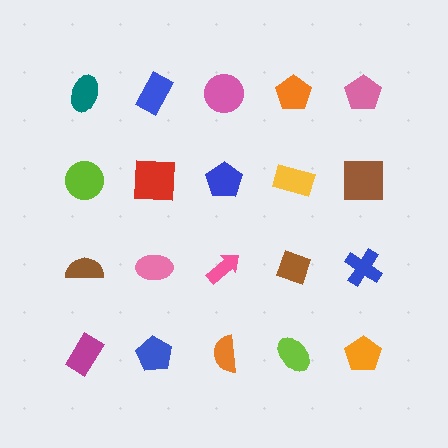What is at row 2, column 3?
A blue pentagon.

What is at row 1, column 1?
A teal ellipse.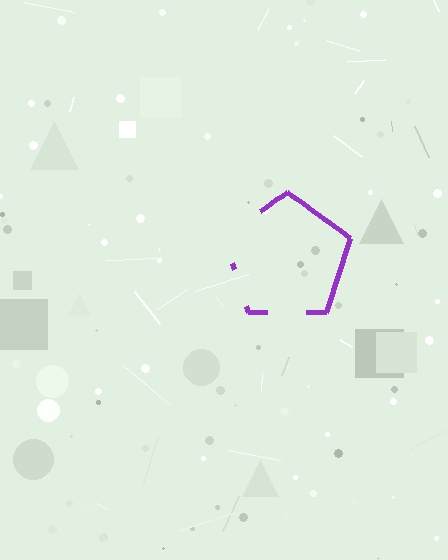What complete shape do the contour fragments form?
The contour fragments form a pentagon.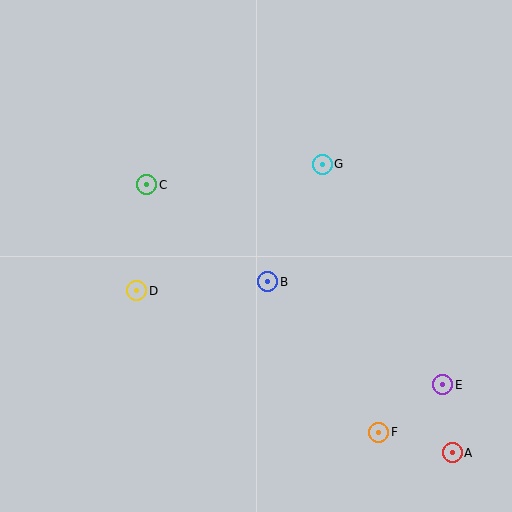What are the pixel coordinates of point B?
Point B is at (268, 282).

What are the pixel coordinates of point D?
Point D is at (137, 291).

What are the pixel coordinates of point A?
Point A is at (452, 453).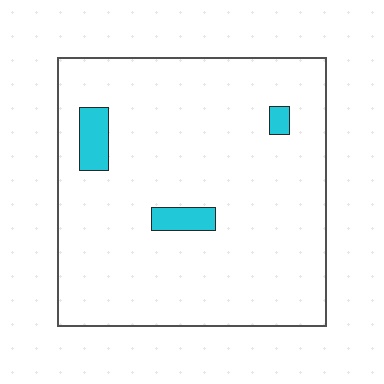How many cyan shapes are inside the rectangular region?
3.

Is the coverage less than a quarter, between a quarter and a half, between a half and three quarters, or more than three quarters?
Less than a quarter.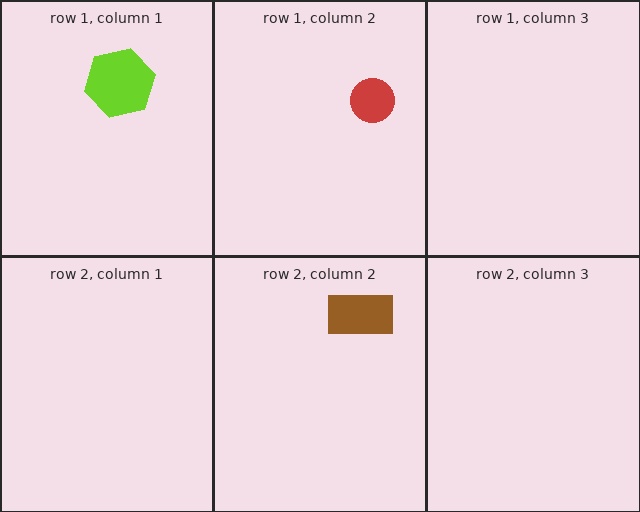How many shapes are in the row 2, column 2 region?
1.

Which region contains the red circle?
The row 1, column 2 region.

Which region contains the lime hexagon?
The row 1, column 1 region.